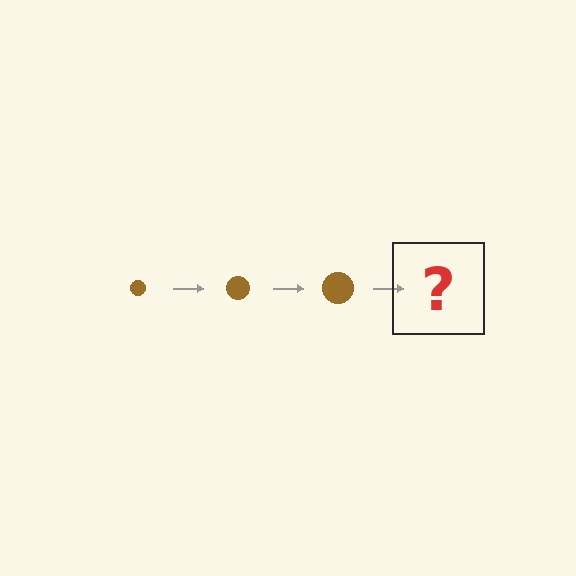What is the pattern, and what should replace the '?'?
The pattern is that the circle gets progressively larger each step. The '?' should be a brown circle, larger than the previous one.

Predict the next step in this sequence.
The next step is a brown circle, larger than the previous one.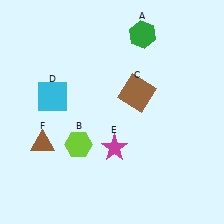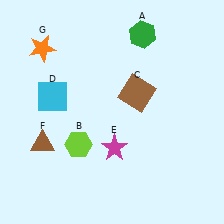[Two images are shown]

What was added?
An orange star (G) was added in Image 2.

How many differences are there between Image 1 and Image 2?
There is 1 difference between the two images.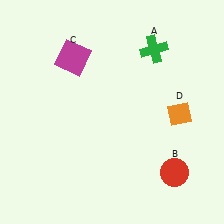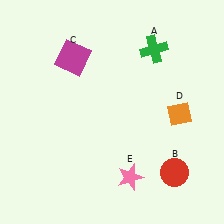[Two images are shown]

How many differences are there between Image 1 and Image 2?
There is 1 difference between the two images.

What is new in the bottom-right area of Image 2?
A pink star (E) was added in the bottom-right area of Image 2.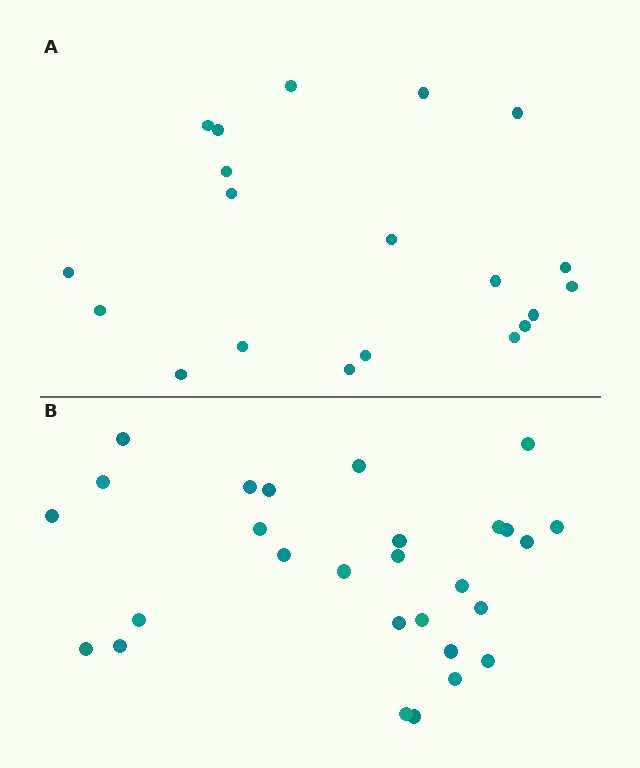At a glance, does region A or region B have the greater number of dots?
Region B (the bottom region) has more dots.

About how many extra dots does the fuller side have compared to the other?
Region B has roughly 8 or so more dots than region A.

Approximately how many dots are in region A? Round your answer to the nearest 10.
About 20 dots.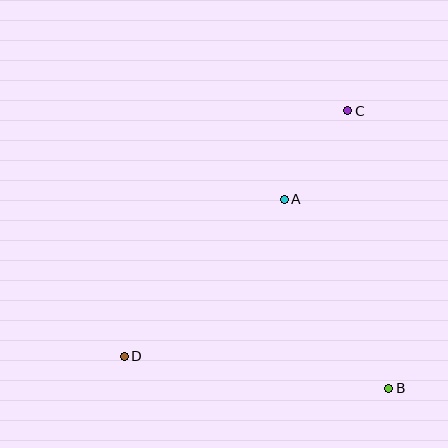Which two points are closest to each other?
Points A and C are closest to each other.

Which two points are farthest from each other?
Points C and D are farthest from each other.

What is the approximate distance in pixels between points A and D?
The distance between A and D is approximately 224 pixels.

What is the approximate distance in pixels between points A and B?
The distance between A and B is approximately 216 pixels.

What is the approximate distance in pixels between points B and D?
The distance between B and D is approximately 266 pixels.